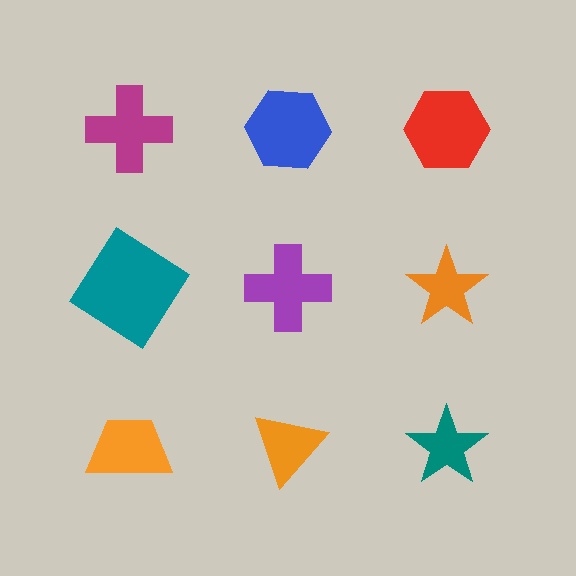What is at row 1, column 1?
A magenta cross.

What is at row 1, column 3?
A red hexagon.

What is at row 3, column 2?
An orange triangle.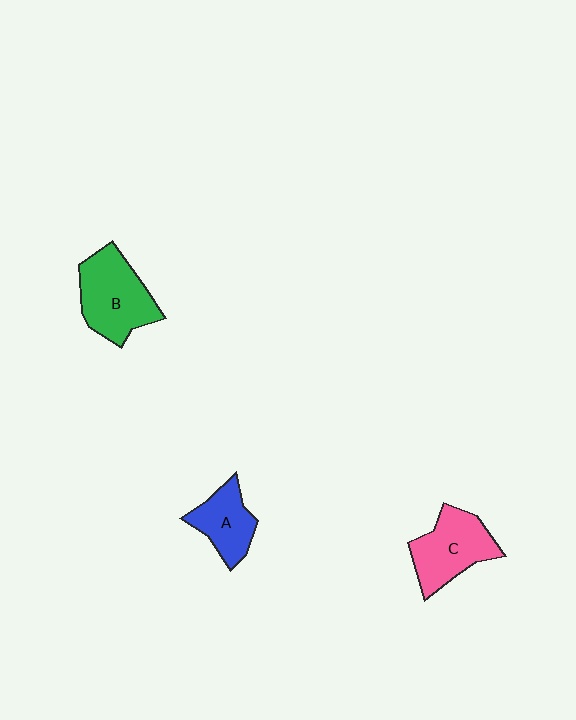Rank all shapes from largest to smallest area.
From largest to smallest: B (green), C (pink), A (blue).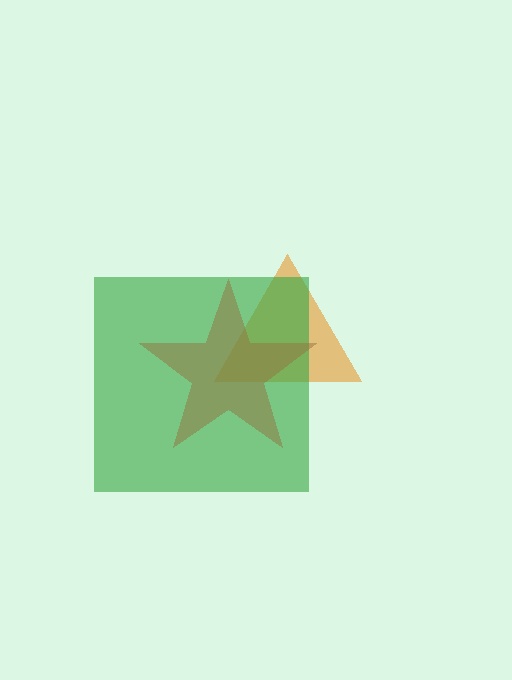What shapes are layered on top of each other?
The layered shapes are: an orange triangle, a green square, a brown star.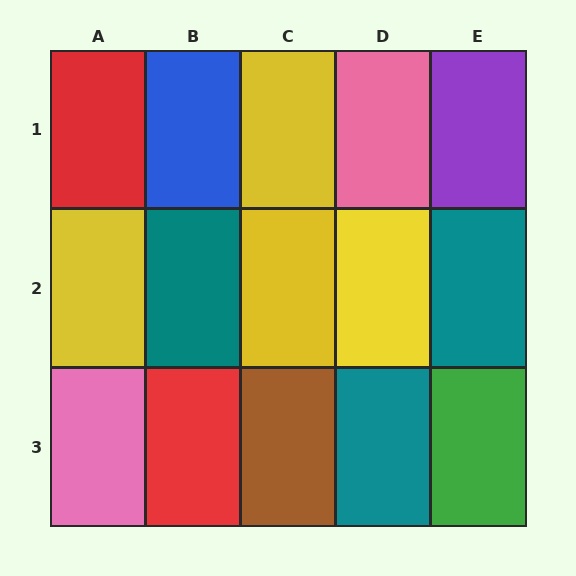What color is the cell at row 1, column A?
Red.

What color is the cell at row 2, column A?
Yellow.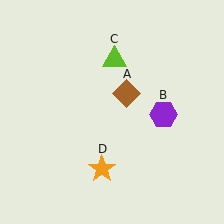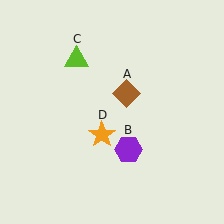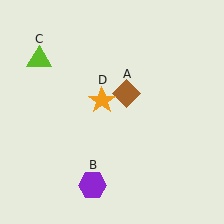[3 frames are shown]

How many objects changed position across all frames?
3 objects changed position: purple hexagon (object B), lime triangle (object C), orange star (object D).